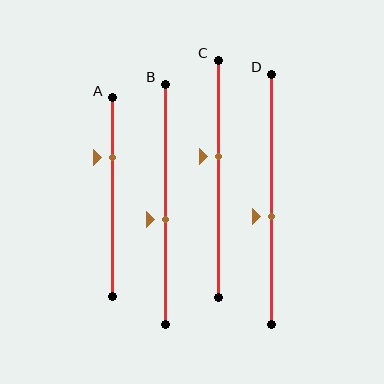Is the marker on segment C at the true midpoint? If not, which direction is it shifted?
No, the marker on segment C is shifted upward by about 9% of the segment length.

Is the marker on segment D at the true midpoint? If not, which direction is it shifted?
No, the marker on segment D is shifted downward by about 7% of the segment length.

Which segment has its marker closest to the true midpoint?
Segment B has its marker closest to the true midpoint.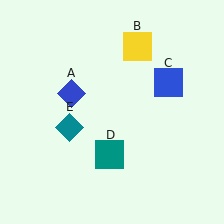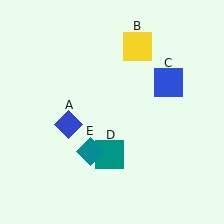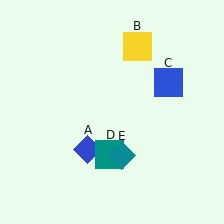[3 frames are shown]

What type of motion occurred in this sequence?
The blue diamond (object A), teal diamond (object E) rotated counterclockwise around the center of the scene.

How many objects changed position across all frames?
2 objects changed position: blue diamond (object A), teal diamond (object E).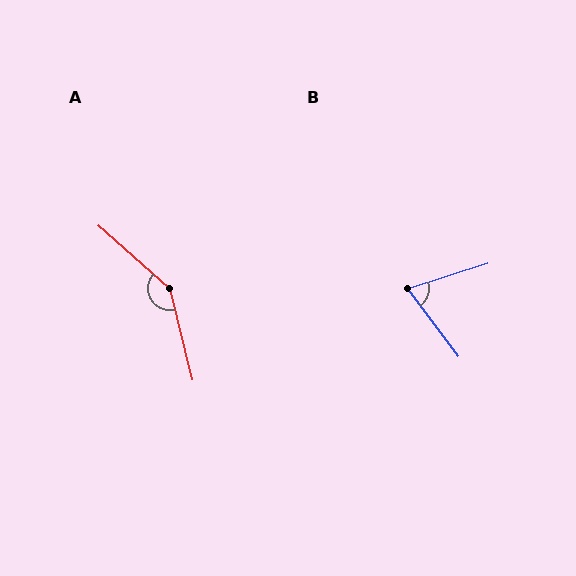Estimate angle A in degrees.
Approximately 146 degrees.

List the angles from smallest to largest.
B (71°), A (146°).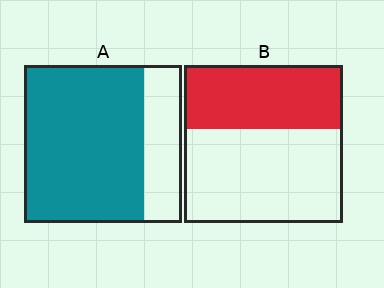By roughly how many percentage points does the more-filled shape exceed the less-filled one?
By roughly 35 percentage points (A over B).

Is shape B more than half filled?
No.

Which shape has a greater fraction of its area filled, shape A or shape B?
Shape A.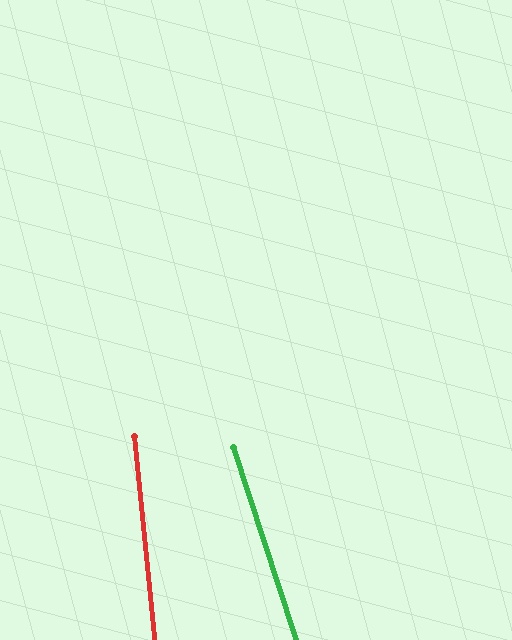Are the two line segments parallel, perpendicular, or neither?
Neither parallel nor perpendicular — they differ by about 12°.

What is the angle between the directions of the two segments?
Approximately 12 degrees.